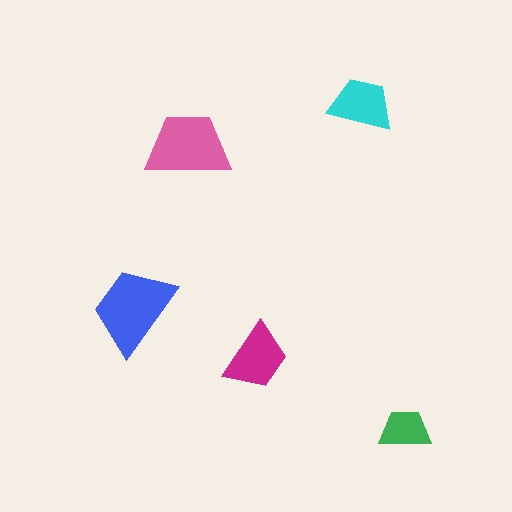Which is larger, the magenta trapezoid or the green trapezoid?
The magenta one.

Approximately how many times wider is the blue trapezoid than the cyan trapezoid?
About 1.5 times wider.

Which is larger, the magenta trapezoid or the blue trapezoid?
The blue one.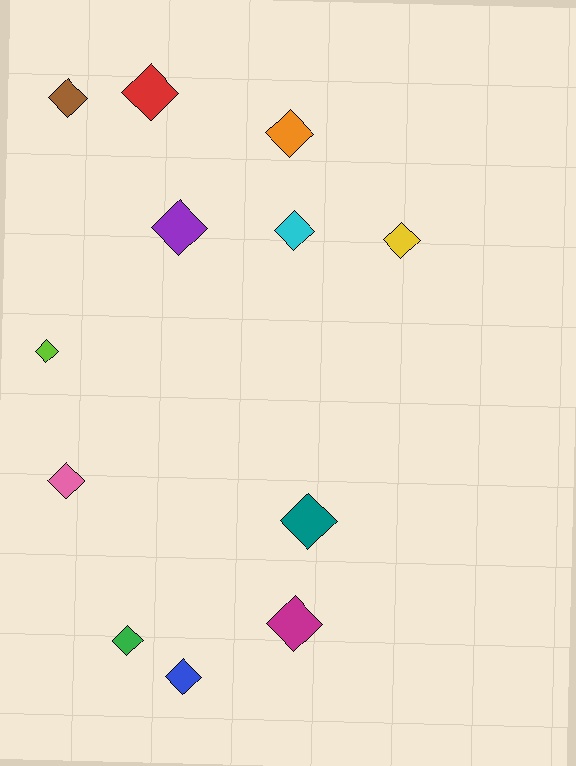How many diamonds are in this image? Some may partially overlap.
There are 12 diamonds.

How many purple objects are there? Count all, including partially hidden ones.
There is 1 purple object.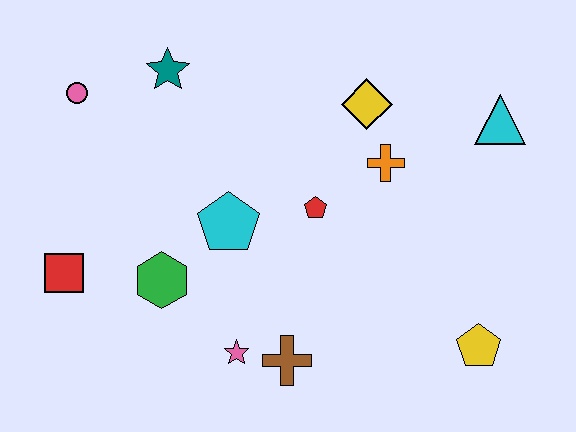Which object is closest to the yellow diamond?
The orange cross is closest to the yellow diamond.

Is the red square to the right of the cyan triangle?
No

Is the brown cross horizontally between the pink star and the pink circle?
No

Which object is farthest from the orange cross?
The red square is farthest from the orange cross.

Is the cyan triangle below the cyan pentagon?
No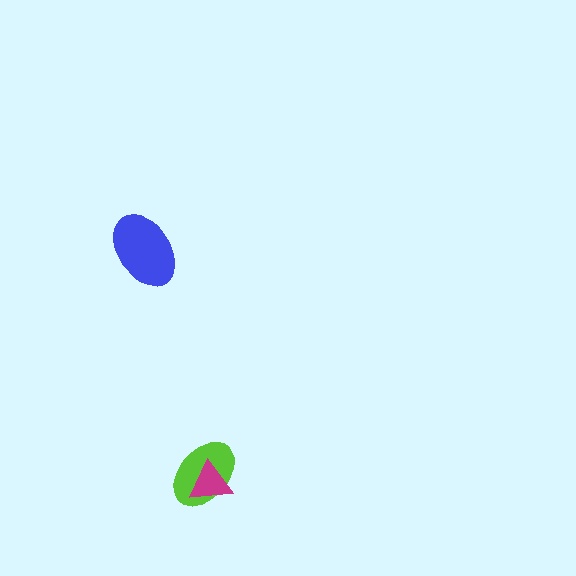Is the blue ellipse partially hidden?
No, no other shape covers it.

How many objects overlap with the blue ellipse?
0 objects overlap with the blue ellipse.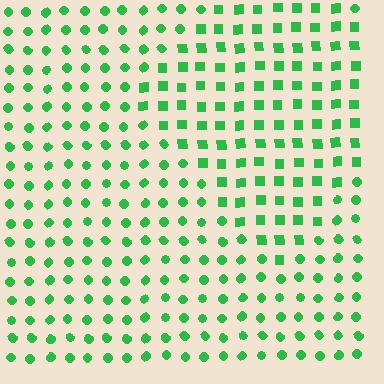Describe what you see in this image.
The image is filled with small green elements arranged in a uniform grid. A diamond-shaped region contains squares, while the surrounding area contains circles. The boundary is defined purely by the change in element shape.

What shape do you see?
I see a diamond.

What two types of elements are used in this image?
The image uses squares inside the diamond region and circles outside it.